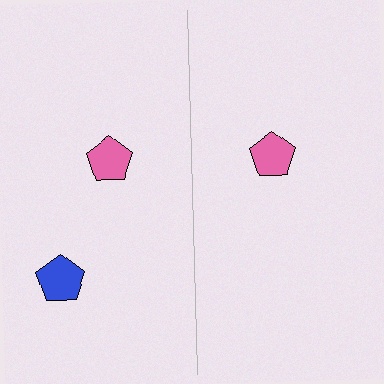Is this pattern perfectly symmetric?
No, the pattern is not perfectly symmetric. A blue pentagon is missing from the right side.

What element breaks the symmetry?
A blue pentagon is missing from the right side.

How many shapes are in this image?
There are 3 shapes in this image.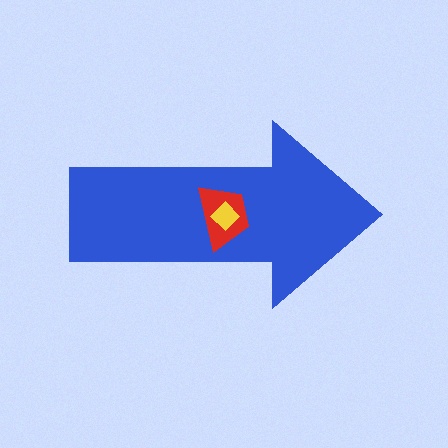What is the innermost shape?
The yellow diamond.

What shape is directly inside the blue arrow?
The red trapezoid.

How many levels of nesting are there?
3.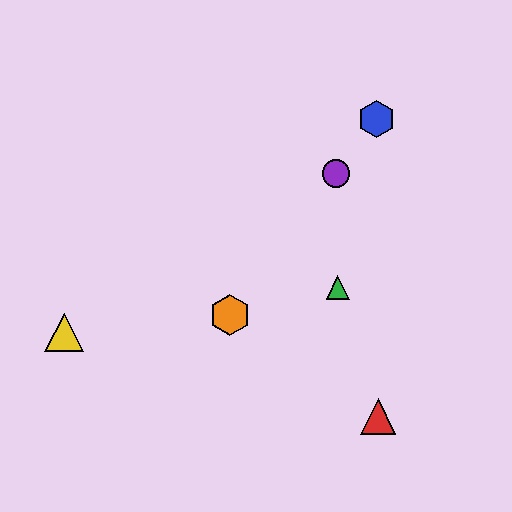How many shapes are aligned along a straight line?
3 shapes (the blue hexagon, the purple circle, the orange hexagon) are aligned along a straight line.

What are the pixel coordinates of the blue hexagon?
The blue hexagon is at (377, 119).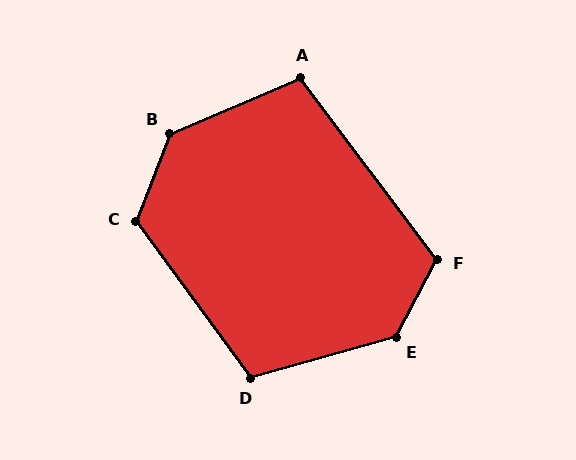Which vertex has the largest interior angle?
B, at approximately 134 degrees.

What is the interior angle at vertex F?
Approximately 115 degrees (obtuse).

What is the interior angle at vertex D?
Approximately 111 degrees (obtuse).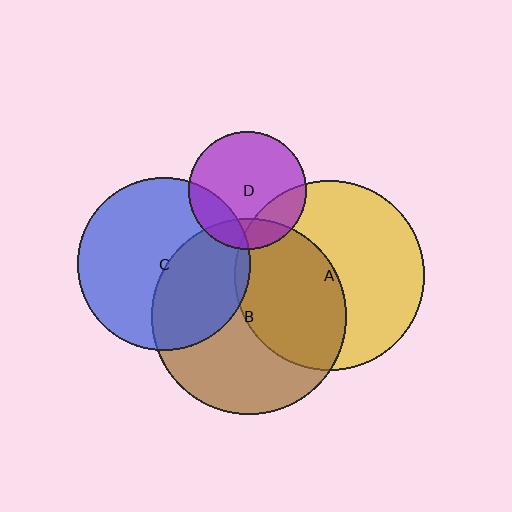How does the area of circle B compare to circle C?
Approximately 1.3 times.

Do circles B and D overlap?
Yes.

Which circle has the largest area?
Circle B (brown).